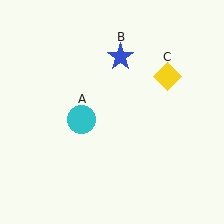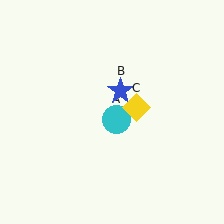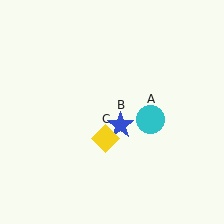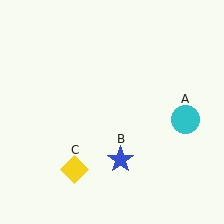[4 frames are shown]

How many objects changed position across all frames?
3 objects changed position: cyan circle (object A), blue star (object B), yellow diamond (object C).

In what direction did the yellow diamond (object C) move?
The yellow diamond (object C) moved down and to the left.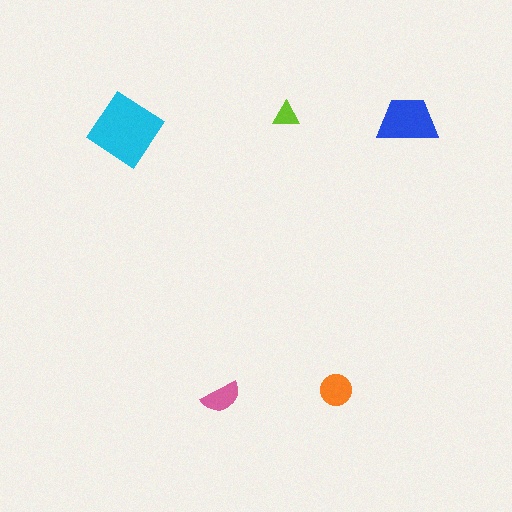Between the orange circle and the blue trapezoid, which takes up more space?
The blue trapezoid.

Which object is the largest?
The cyan diamond.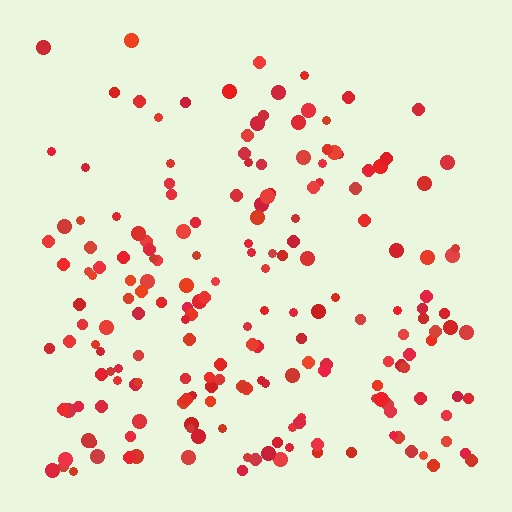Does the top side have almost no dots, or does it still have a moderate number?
Still a moderate number, just noticeably fewer than the bottom.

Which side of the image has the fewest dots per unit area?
The top.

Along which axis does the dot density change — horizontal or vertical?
Vertical.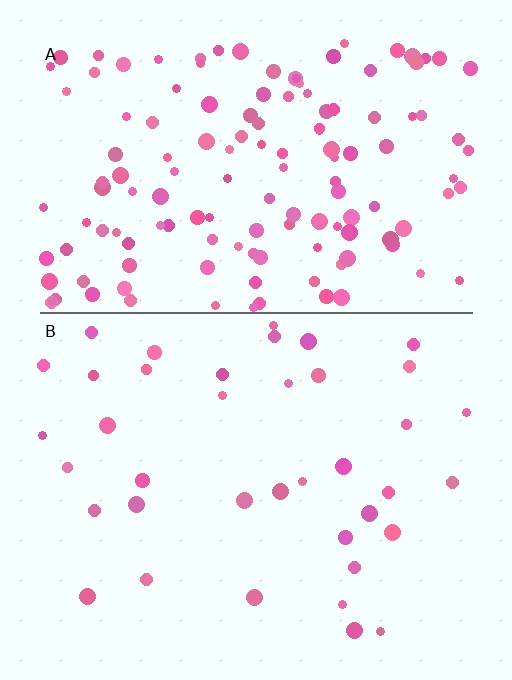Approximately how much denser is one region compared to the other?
Approximately 3.7× — region A over region B.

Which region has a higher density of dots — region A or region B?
A (the top).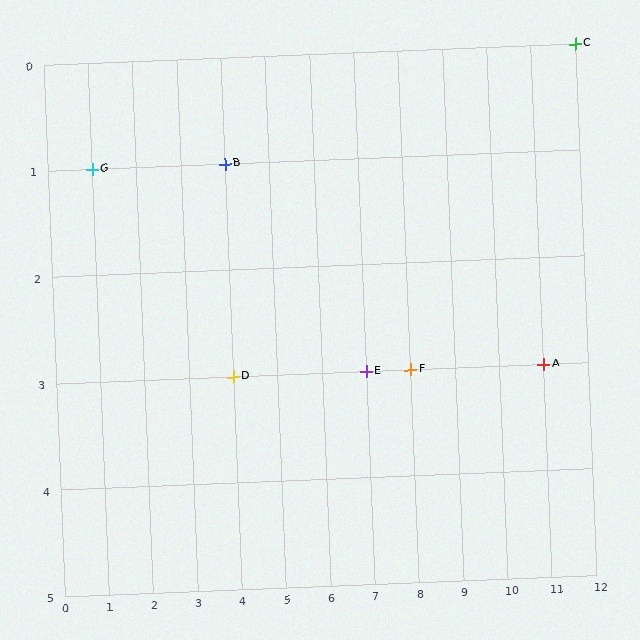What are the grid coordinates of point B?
Point B is at grid coordinates (4, 1).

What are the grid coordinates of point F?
Point F is at grid coordinates (8, 3).